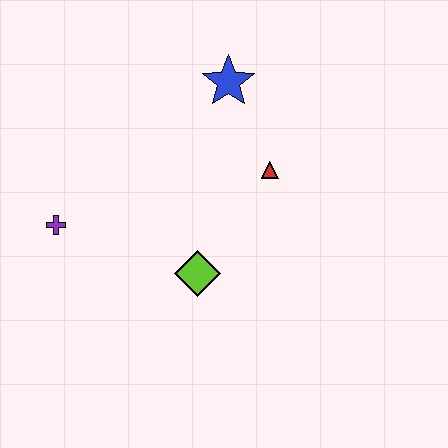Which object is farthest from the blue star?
The purple cross is farthest from the blue star.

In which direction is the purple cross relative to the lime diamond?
The purple cross is to the left of the lime diamond.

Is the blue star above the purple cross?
Yes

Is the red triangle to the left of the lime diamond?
No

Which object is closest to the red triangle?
The blue star is closest to the red triangle.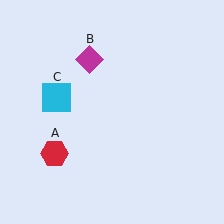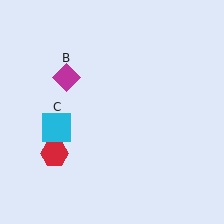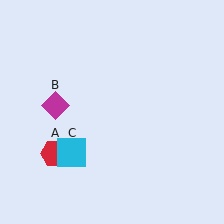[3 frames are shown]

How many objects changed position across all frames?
2 objects changed position: magenta diamond (object B), cyan square (object C).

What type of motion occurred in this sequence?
The magenta diamond (object B), cyan square (object C) rotated counterclockwise around the center of the scene.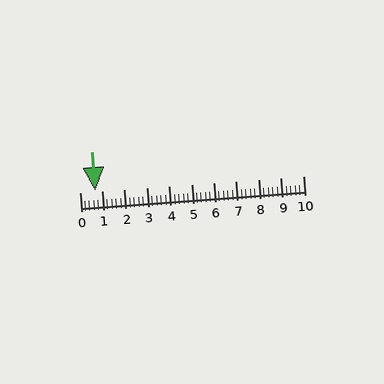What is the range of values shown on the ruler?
The ruler shows values from 0 to 10.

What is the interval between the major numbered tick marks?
The major tick marks are spaced 1 units apart.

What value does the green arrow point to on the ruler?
The green arrow points to approximately 0.7.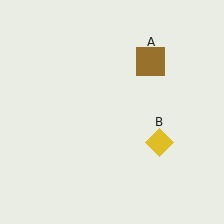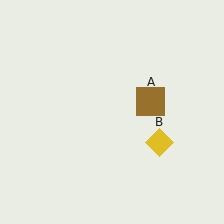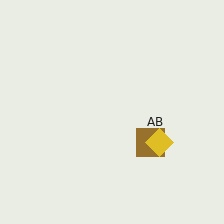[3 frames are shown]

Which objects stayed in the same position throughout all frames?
Yellow diamond (object B) remained stationary.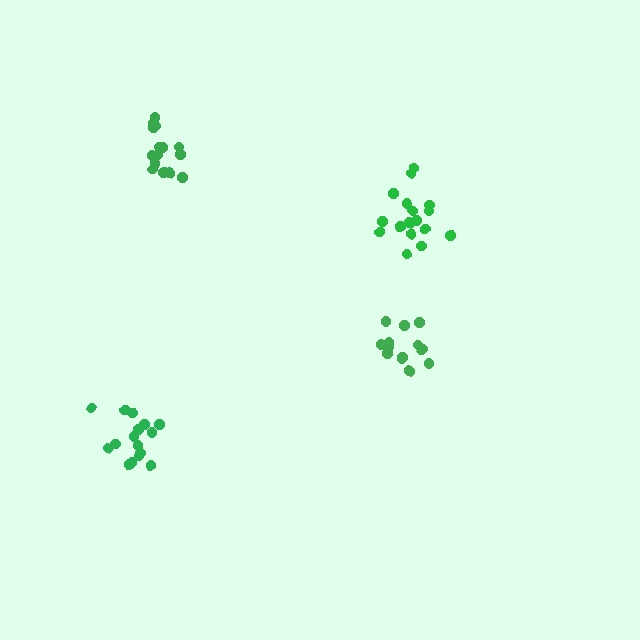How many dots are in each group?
Group 1: 17 dots, Group 2: 14 dots, Group 3: 17 dots, Group 4: 16 dots (64 total).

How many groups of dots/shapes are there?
There are 4 groups.